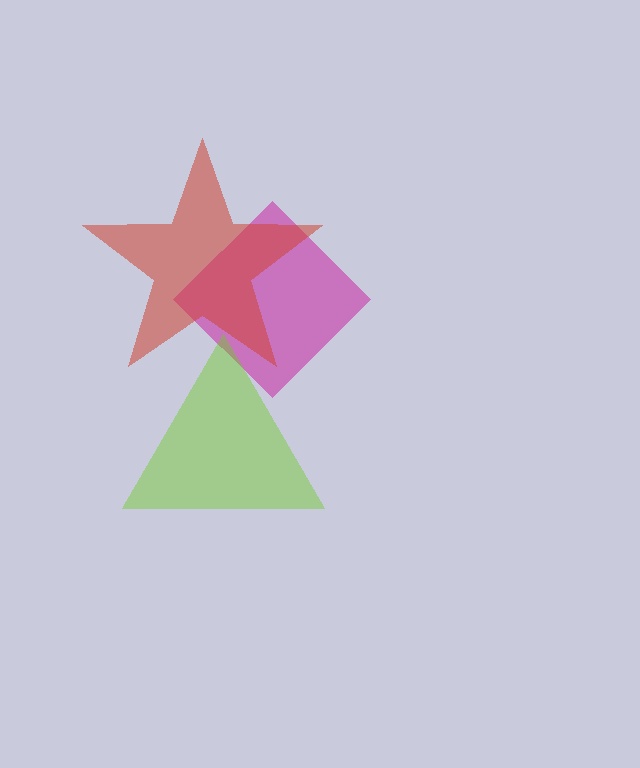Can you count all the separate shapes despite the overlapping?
Yes, there are 3 separate shapes.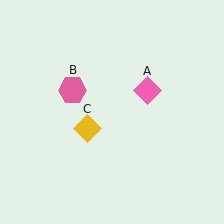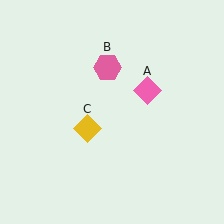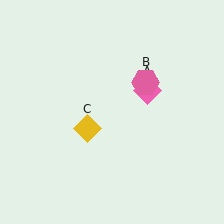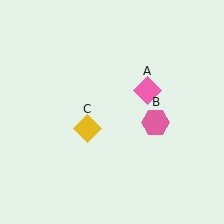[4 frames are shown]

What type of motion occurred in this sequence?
The pink hexagon (object B) rotated clockwise around the center of the scene.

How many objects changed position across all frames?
1 object changed position: pink hexagon (object B).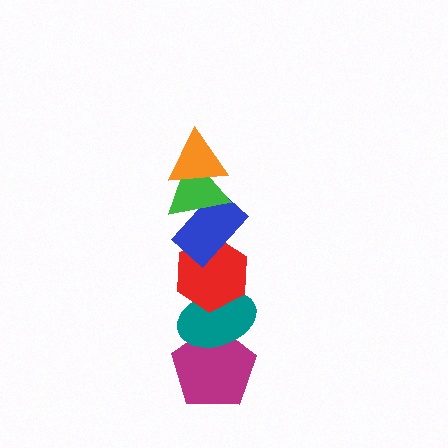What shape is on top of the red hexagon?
The blue rectangle is on top of the red hexagon.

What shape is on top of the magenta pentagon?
The teal ellipse is on top of the magenta pentagon.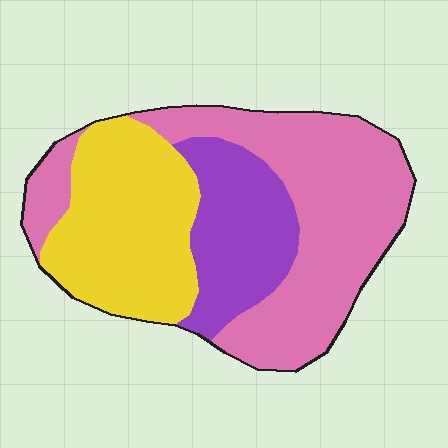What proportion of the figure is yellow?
Yellow covers 32% of the figure.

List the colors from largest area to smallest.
From largest to smallest: pink, yellow, purple.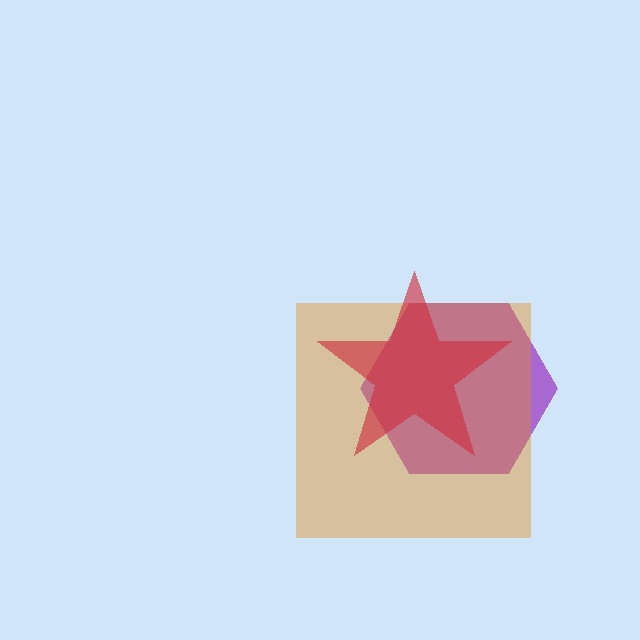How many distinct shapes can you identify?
There are 3 distinct shapes: a purple hexagon, an orange square, a red star.